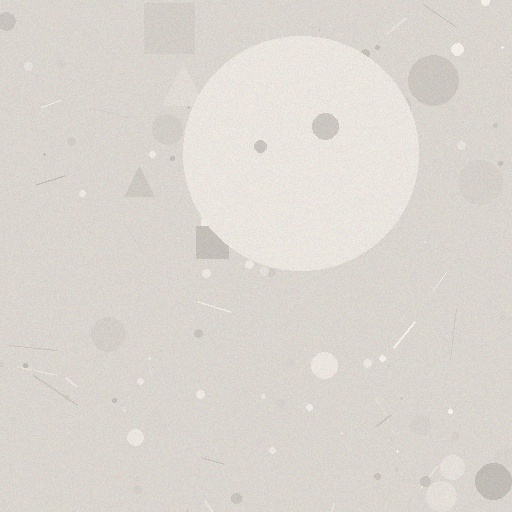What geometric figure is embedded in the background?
A circle is embedded in the background.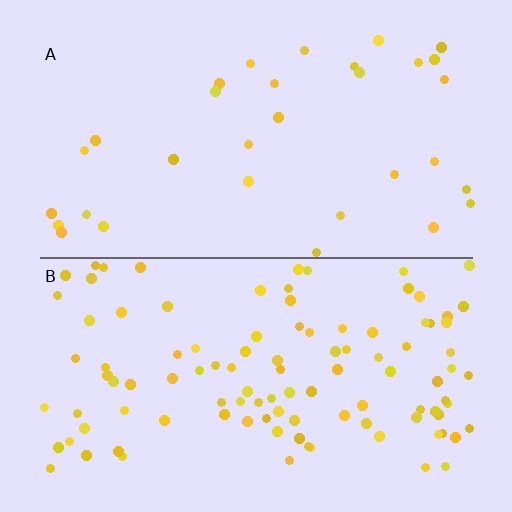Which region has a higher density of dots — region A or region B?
B (the bottom).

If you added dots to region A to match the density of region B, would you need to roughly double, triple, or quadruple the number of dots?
Approximately triple.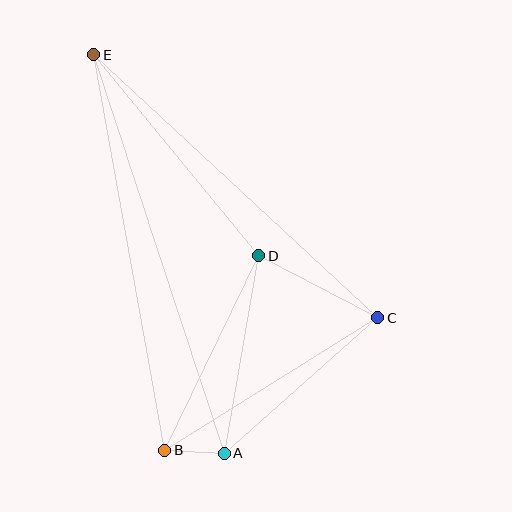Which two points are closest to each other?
Points A and B are closest to each other.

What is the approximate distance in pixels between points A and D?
The distance between A and D is approximately 200 pixels.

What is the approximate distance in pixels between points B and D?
The distance between B and D is approximately 216 pixels.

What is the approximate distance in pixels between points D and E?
The distance between D and E is approximately 260 pixels.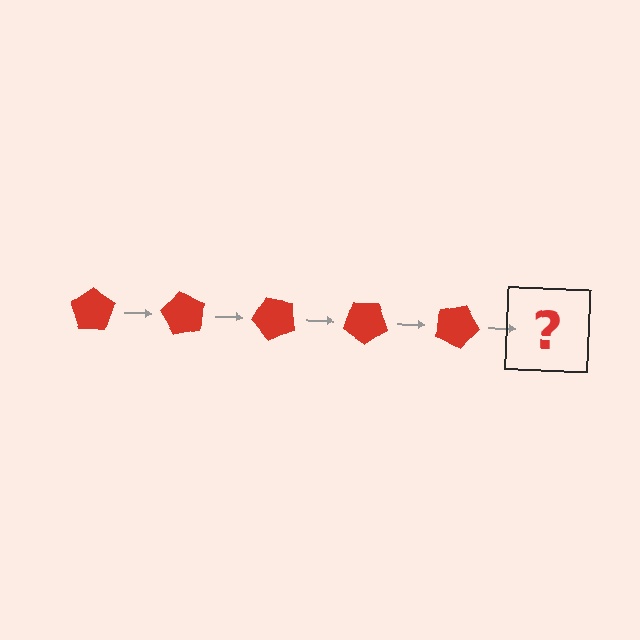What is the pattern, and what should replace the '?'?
The pattern is that the pentagon rotates 60 degrees each step. The '?' should be a red pentagon rotated 300 degrees.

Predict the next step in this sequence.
The next step is a red pentagon rotated 300 degrees.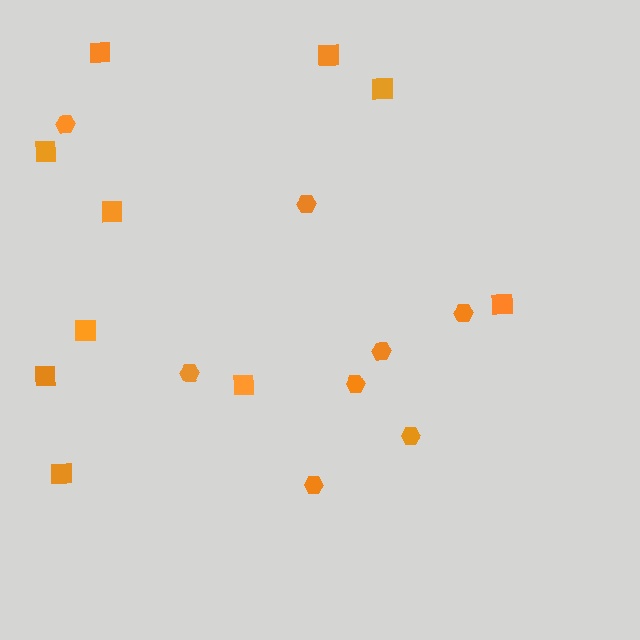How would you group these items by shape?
There are 2 groups: one group of squares (10) and one group of hexagons (8).